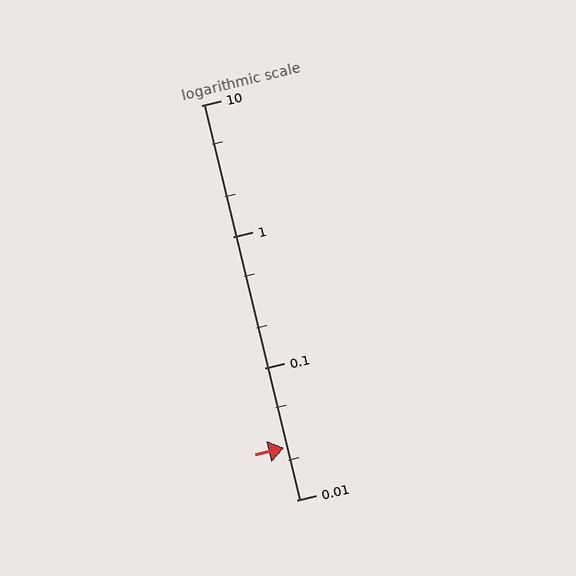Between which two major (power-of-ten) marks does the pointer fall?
The pointer is between 0.01 and 0.1.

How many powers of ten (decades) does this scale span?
The scale spans 3 decades, from 0.01 to 10.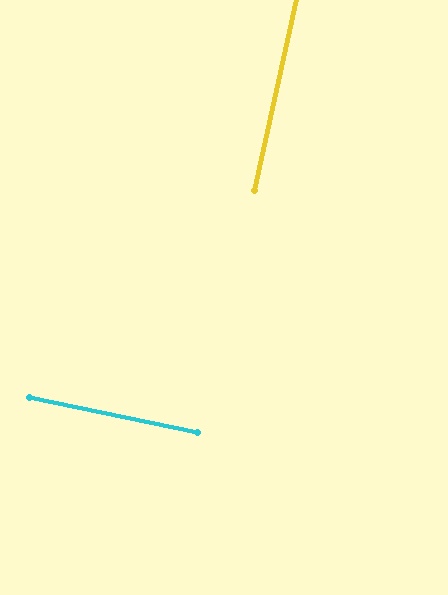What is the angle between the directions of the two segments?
Approximately 90 degrees.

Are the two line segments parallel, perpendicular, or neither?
Perpendicular — they meet at approximately 90°.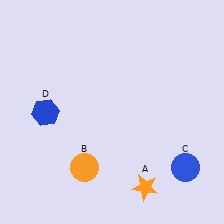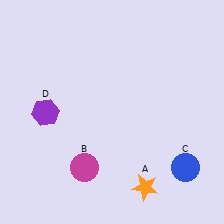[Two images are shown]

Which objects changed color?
B changed from orange to magenta. D changed from blue to purple.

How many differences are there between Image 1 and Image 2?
There are 2 differences between the two images.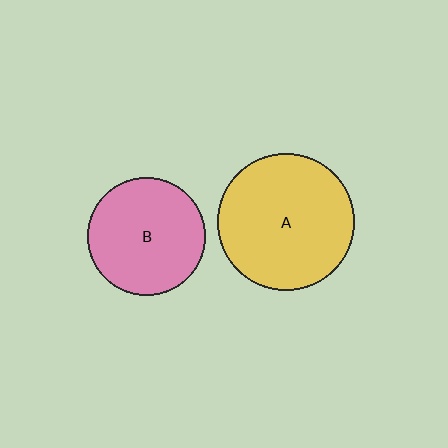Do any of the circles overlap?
No, none of the circles overlap.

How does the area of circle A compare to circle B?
Approximately 1.3 times.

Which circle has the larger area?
Circle A (yellow).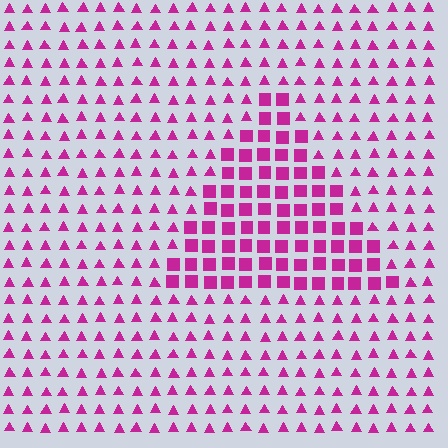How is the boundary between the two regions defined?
The boundary is defined by a change in element shape: squares inside vs. triangles outside. All elements share the same color and spacing.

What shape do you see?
I see a triangle.